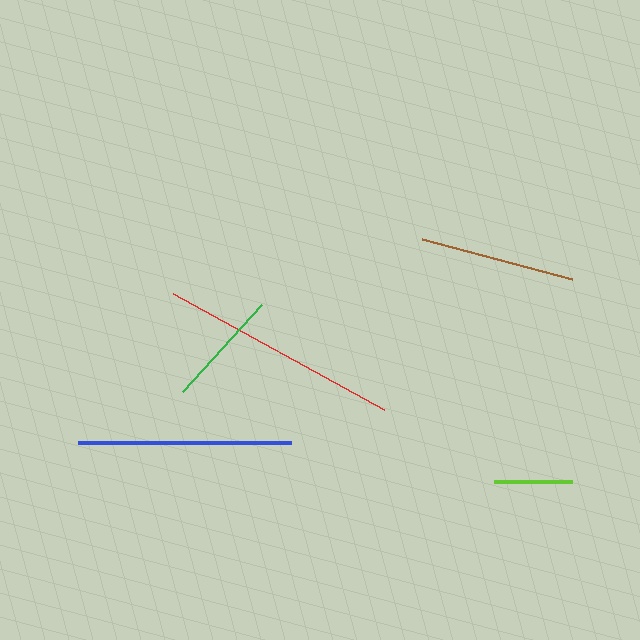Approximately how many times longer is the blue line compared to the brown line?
The blue line is approximately 1.4 times the length of the brown line.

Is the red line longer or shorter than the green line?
The red line is longer than the green line.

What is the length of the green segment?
The green segment is approximately 117 pixels long.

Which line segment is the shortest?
The lime line is the shortest at approximately 78 pixels.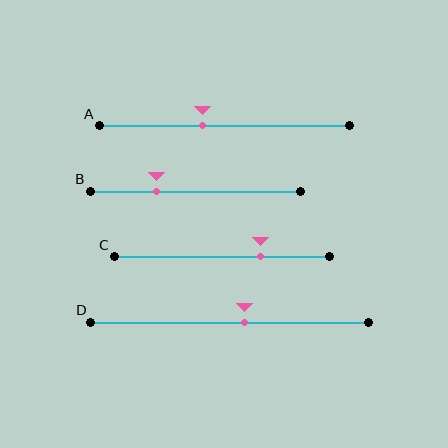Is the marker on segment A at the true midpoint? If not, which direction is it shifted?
No, the marker on segment A is shifted to the left by about 9% of the segment length.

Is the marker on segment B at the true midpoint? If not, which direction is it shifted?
No, the marker on segment B is shifted to the left by about 19% of the segment length.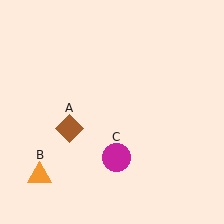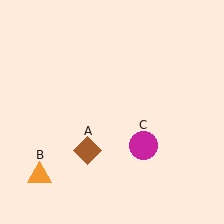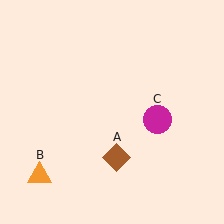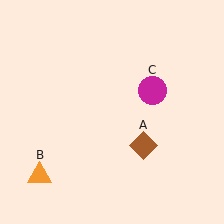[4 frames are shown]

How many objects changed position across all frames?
2 objects changed position: brown diamond (object A), magenta circle (object C).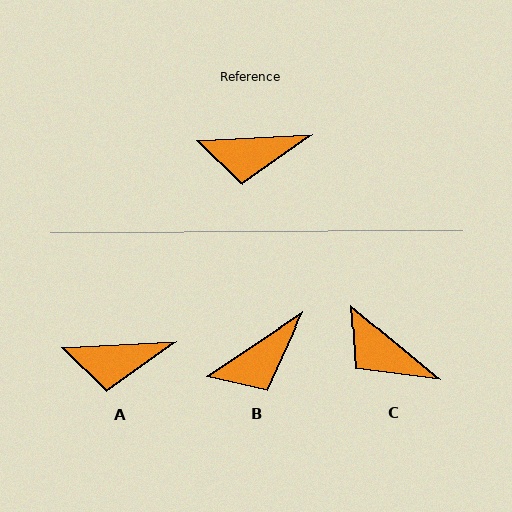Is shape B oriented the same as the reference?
No, it is off by about 30 degrees.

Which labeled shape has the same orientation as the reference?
A.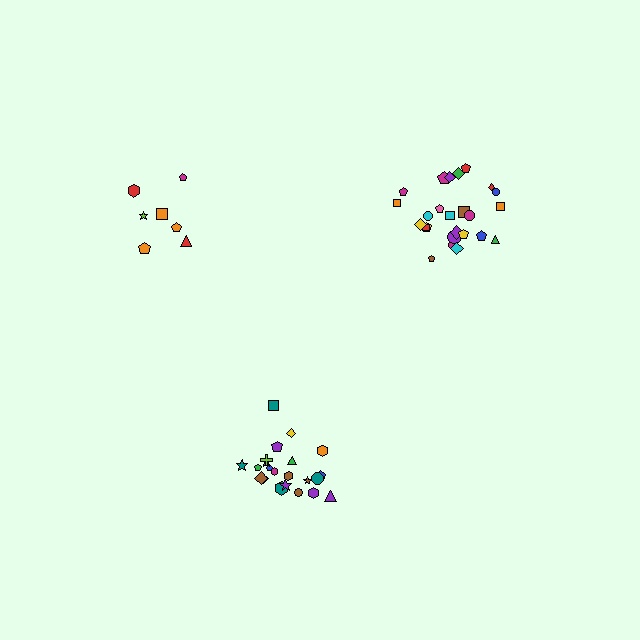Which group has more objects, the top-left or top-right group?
The top-right group.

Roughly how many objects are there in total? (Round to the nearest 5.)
Roughly 55 objects in total.